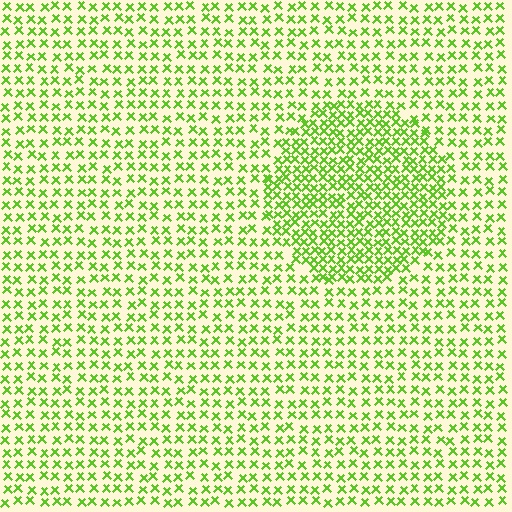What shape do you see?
I see a circle.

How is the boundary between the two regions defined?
The boundary is defined by a change in element density (approximately 1.8x ratio). All elements are the same color, size, and shape.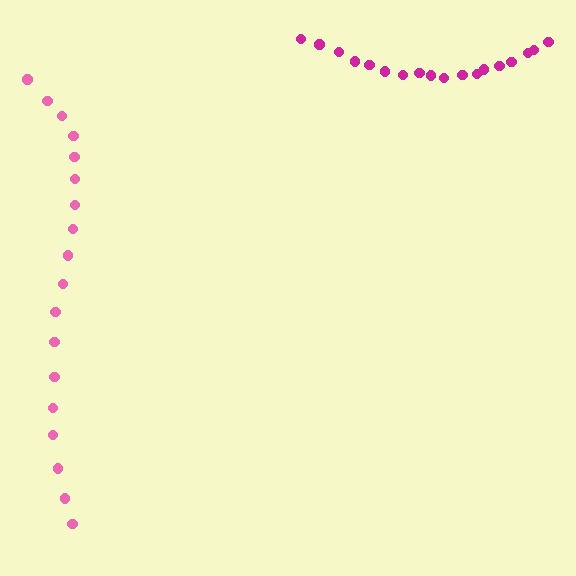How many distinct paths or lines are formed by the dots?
There are 2 distinct paths.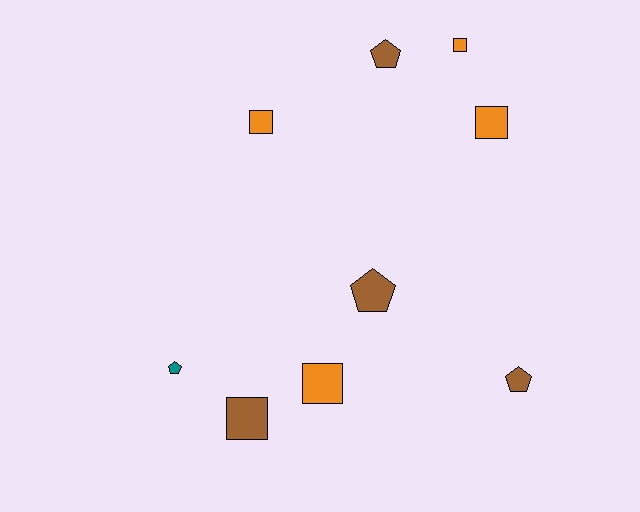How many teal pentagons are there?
There is 1 teal pentagon.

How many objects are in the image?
There are 9 objects.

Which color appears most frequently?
Orange, with 4 objects.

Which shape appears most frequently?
Square, with 5 objects.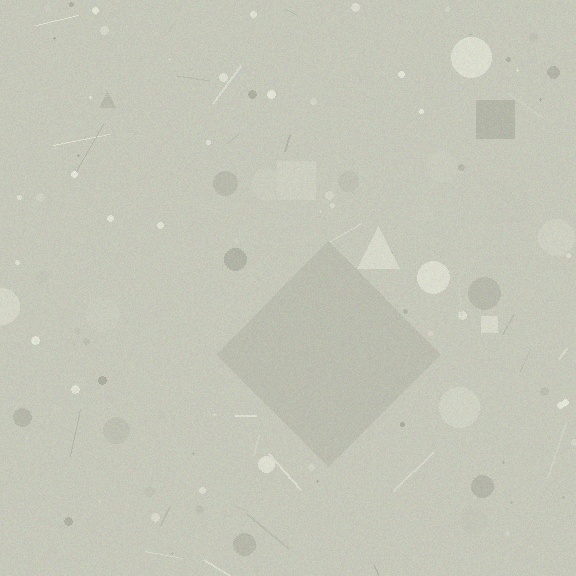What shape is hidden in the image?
A diamond is hidden in the image.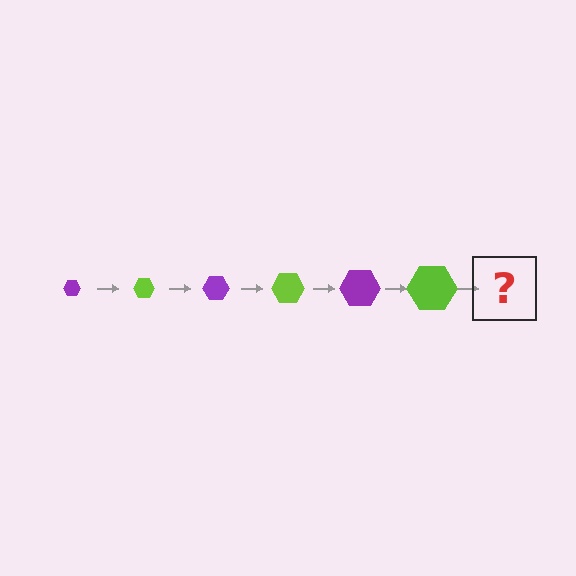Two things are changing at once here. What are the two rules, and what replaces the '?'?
The two rules are that the hexagon grows larger each step and the color cycles through purple and lime. The '?' should be a purple hexagon, larger than the previous one.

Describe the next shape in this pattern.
It should be a purple hexagon, larger than the previous one.